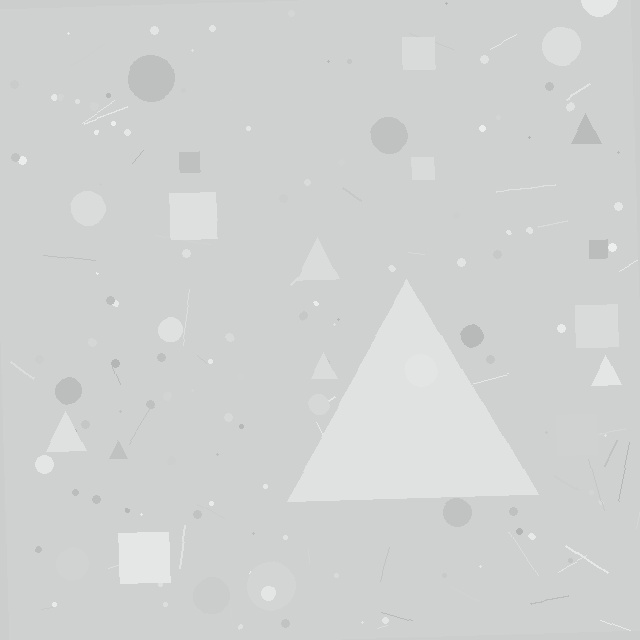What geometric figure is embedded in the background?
A triangle is embedded in the background.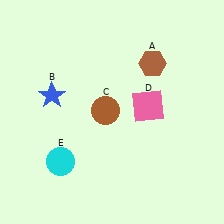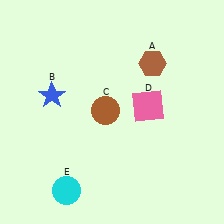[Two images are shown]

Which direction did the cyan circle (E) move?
The cyan circle (E) moved down.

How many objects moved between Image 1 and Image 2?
1 object moved between the two images.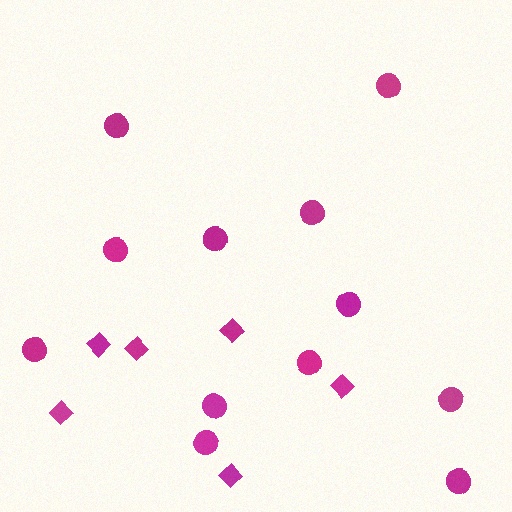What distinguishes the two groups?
There are 2 groups: one group of circles (12) and one group of diamonds (6).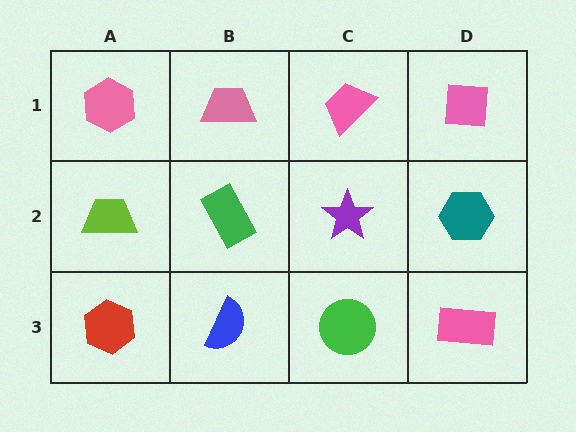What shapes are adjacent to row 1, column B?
A green rectangle (row 2, column B), a pink hexagon (row 1, column A), a pink trapezoid (row 1, column C).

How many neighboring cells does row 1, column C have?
3.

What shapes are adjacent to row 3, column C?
A purple star (row 2, column C), a blue semicircle (row 3, column B), a pink rectangle (row 3, column D).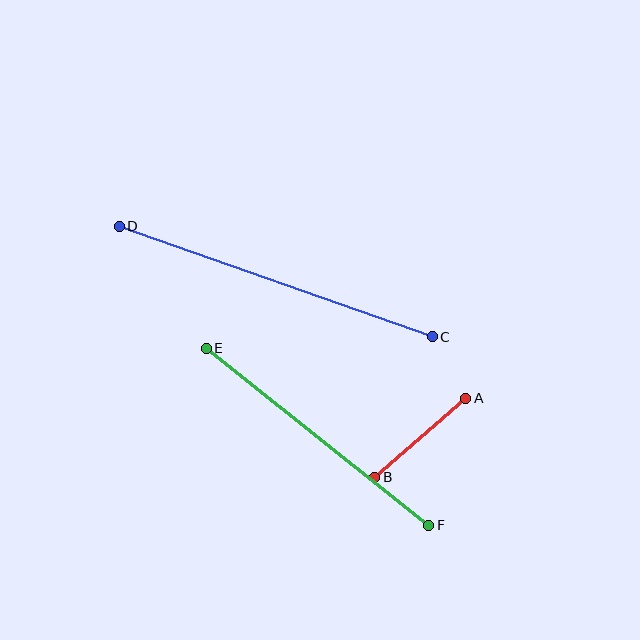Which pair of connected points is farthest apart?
Points C and D are farthest apart.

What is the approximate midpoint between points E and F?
The midpoint is at approximately (317, 437) pixels.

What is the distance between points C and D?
The distance is approximately 332 pixels.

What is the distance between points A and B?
The distance is approximately 121 pixels.